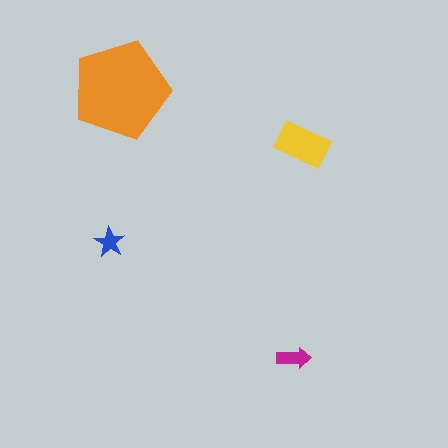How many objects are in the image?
There are 4 objects in the image.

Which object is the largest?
The orange pentagon.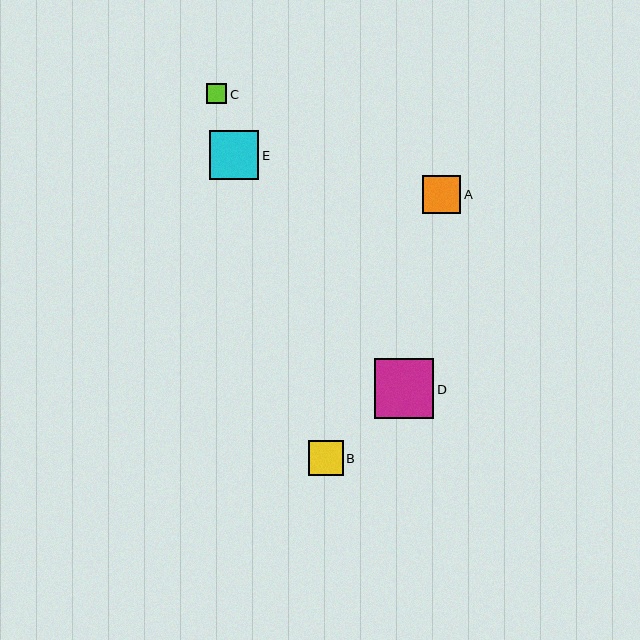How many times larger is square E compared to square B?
Square E is approximately 1.4 times the size of square B.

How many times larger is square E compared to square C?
Square E is approximately 2.4 times the size of square C.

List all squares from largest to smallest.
From largest to smallest: D, E, A, B, C.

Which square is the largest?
Square D is the largest with a size of approximately 60 pixels.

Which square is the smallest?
Square C is the smallest with a size of approximately 21 pixels.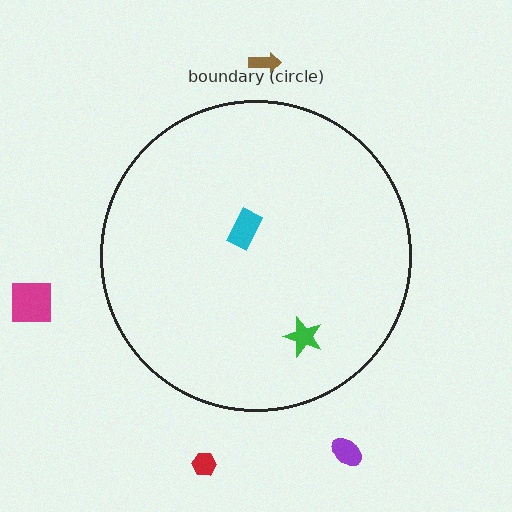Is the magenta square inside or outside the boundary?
Outside.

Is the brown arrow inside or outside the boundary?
Outside.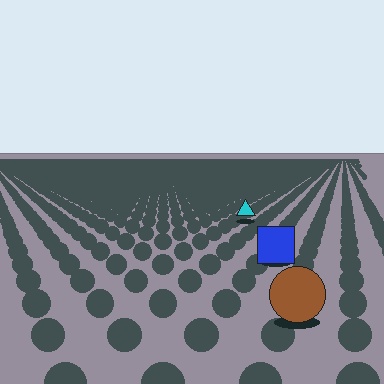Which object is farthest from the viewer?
The cyan triangle is farthest from the viewer. It appears smaller and the ground texture around it is denser.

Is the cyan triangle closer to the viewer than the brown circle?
No. The brown circle is closer — you can tell from the texture gradient: the ground texture is coarser near it.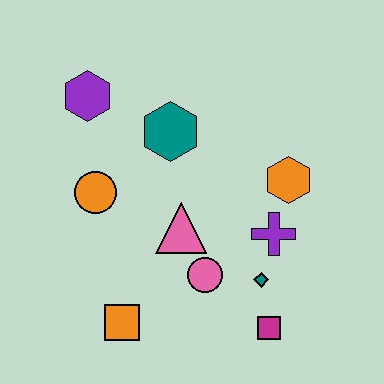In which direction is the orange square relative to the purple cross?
The orange square is to the left of the purple cross.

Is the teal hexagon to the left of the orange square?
No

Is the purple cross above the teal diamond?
Yes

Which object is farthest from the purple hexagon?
The magenta square is farthest from the purple hexagon.